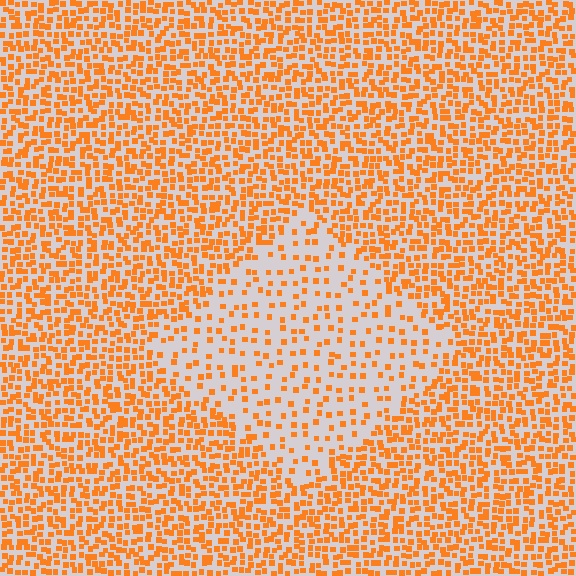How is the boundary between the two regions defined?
The boundary is defined by a change in element density (approximately 2.4x ratio). All elements are the same color, size, and shape.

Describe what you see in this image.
The image contains small orange elements arranged at two different densities. A diamond-shaped region is visible where the elements are less densely packed than the surrounding area.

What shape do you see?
I see a diamond.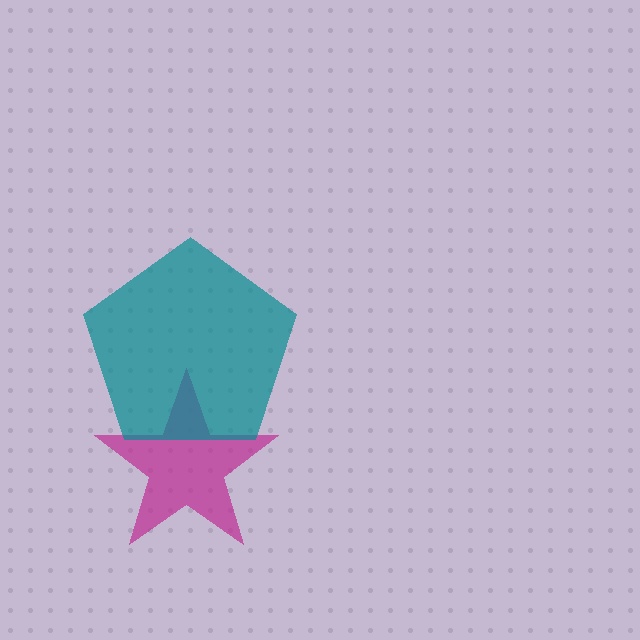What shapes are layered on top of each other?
The layered shapes are: a magenta star, a teal pentagon.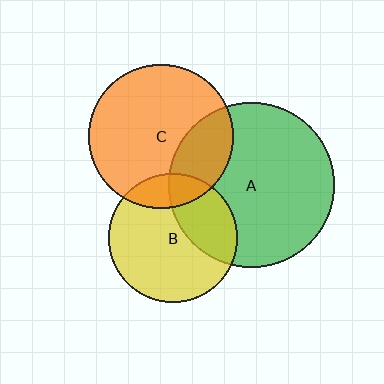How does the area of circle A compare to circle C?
Approximately 1.3 times.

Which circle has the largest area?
Circle A (green).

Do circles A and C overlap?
Yes.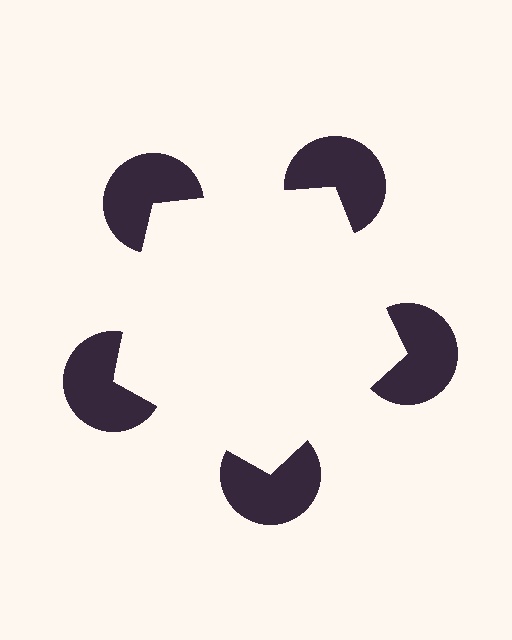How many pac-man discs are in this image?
There are 5 — one at each vertex of the illusory pentagon.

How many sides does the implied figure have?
5 sides.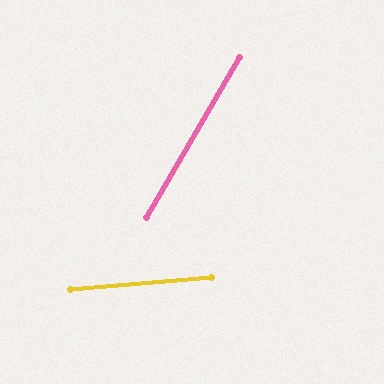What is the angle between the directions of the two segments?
Approximately 55 degrees.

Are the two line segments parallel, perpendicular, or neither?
Neither parallel nor perpendicular — they differ by about 55°.